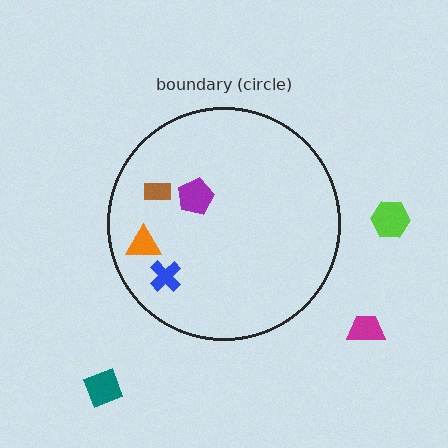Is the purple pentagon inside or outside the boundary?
Inside.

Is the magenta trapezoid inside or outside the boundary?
Outside.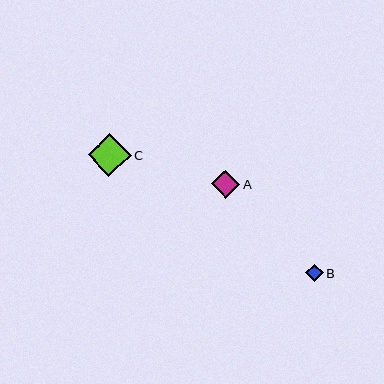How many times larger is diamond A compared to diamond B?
Diamond A is approximately 1.6 times the size of diamond B.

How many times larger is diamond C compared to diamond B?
Diamond C is approximately 2.4 times the size of diamond B.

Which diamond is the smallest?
Diamond B is the smallest with a size of approximately 18 pixels.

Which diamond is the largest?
Diamond C is the largest with a size of approximately 43 pixels.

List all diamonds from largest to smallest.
From largest to smallest: C, A, B.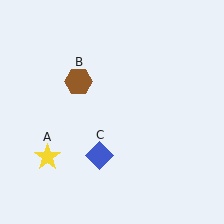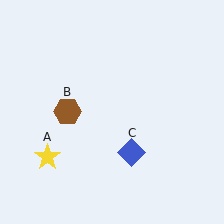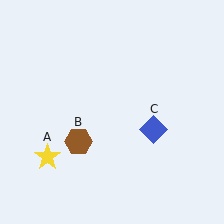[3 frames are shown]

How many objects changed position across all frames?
2 objects changed position: brown hexagon (object B), blue diamond (object C).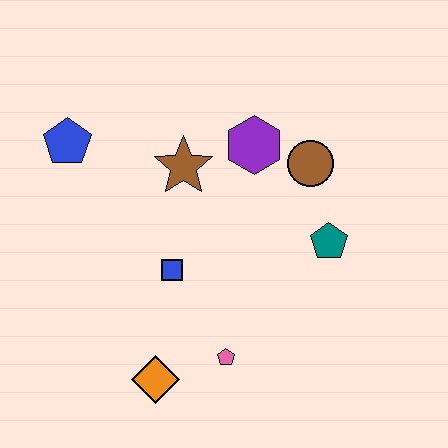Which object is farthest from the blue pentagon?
The teal pentagon is farthest from the blue pentagon.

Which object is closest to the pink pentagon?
The orange diamond is closest to the pink pentagon.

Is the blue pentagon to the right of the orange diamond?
No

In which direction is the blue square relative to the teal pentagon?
The blue square is to the left of the teal pentagon.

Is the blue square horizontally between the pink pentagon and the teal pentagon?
No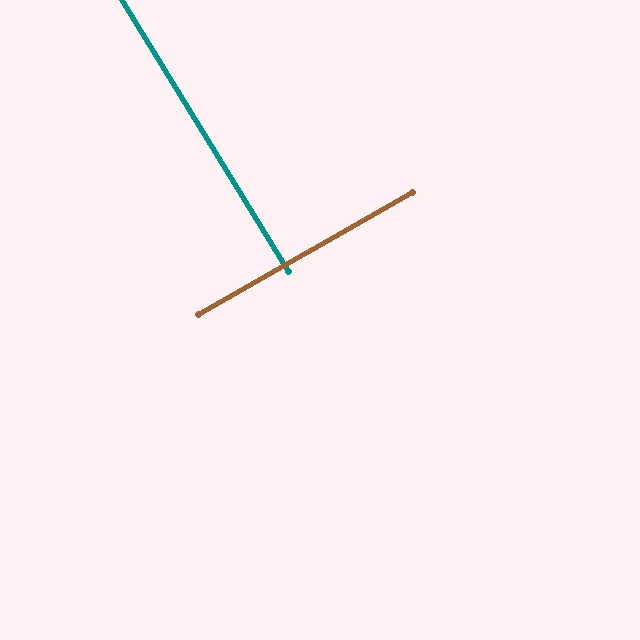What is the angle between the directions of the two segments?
Approximately 88 degrees.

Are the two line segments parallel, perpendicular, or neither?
Perpendicular — they meet at approximately 88°.